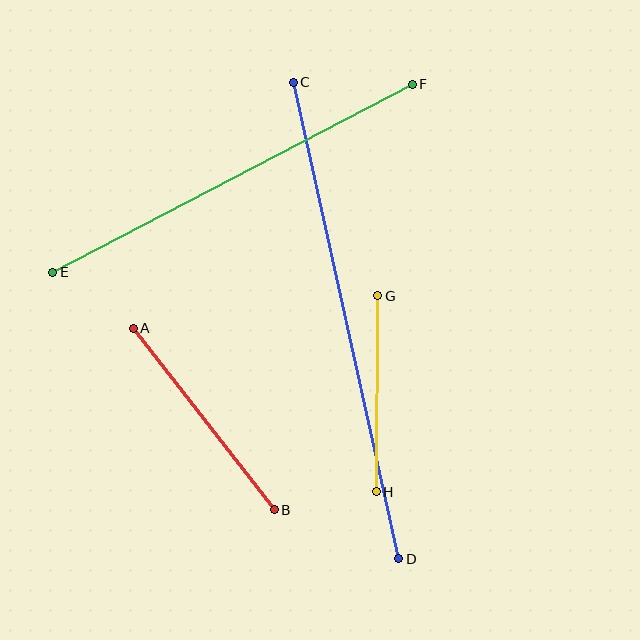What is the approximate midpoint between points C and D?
The midpoint is at approximately (346, 321) pixels.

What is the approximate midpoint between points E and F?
The midpoint is at approximately (232, 178) pixels.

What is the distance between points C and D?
The distance is approximately 488 pixels.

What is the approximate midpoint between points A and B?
The midpoint is at approximately (204, 419) pixels.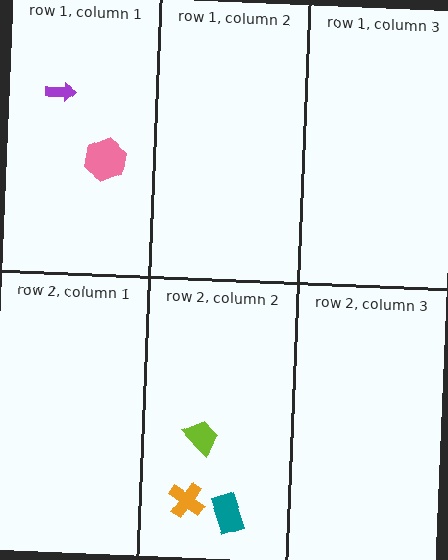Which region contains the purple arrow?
The row 1, column 1 region.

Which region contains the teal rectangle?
The row 2, column 2 region.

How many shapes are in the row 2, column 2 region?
3.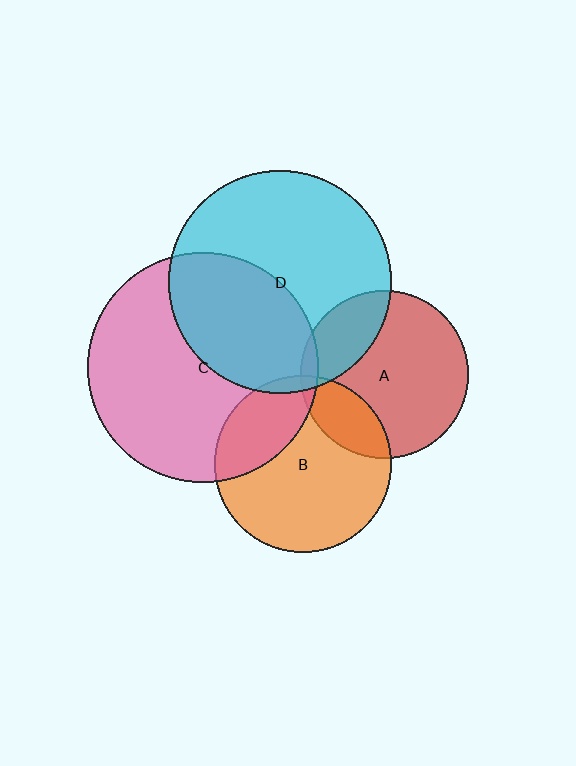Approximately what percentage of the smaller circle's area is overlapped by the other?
Approximately 5%.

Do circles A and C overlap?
Yes.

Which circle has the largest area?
Circle C (pink).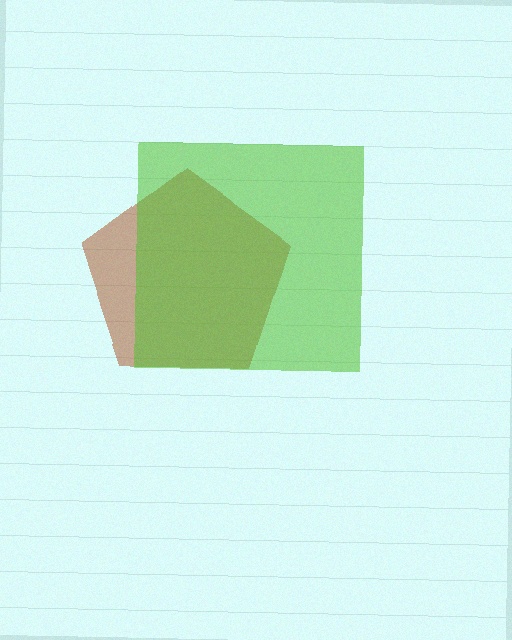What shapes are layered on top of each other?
The layered shapes are: a brown pentagon, a lime square.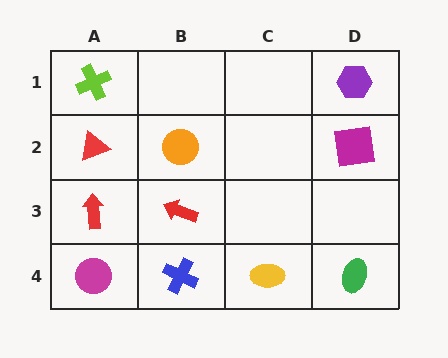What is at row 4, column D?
A green ellipse.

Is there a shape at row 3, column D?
No, that cell is empty.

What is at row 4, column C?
A yellow ellipse.